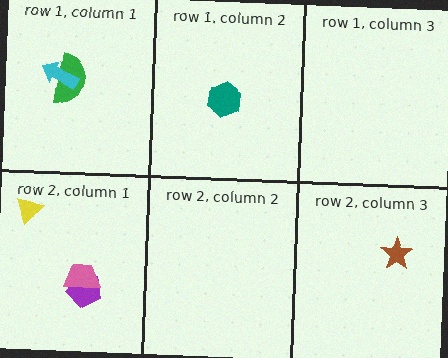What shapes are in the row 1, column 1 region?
The green semicircle, the cyan arrow.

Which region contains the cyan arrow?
The row 1, column 1 region.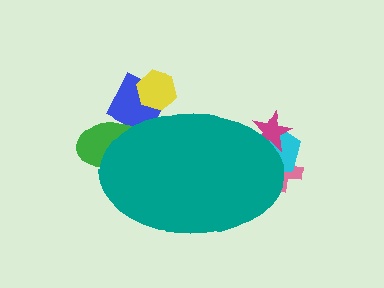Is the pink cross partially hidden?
Yes, the pink cross is partially hidden behind the teal ellipse.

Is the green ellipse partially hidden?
Yes, the green ellipse is partially hidden behind the teal ellipse.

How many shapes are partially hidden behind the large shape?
6 shapes are partially hidden.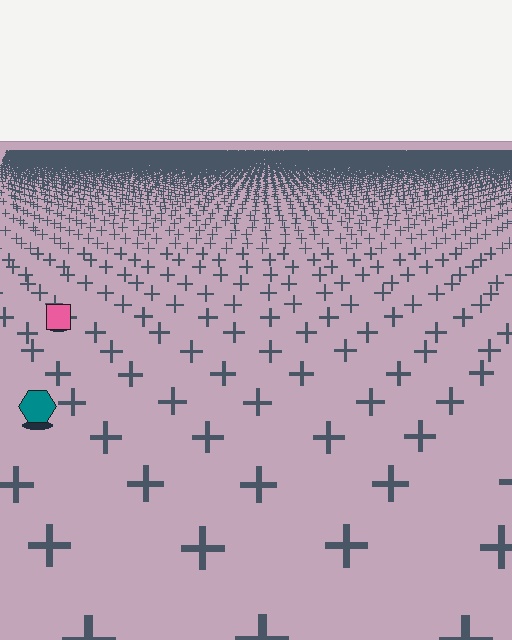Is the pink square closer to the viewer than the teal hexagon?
No. The teal hexagon is closer — you can tell from the texture gradient: the ground texture is coarser near it.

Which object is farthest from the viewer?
The pink square is farthest from the viewer. It appears smaller and the ground texture around it is denser.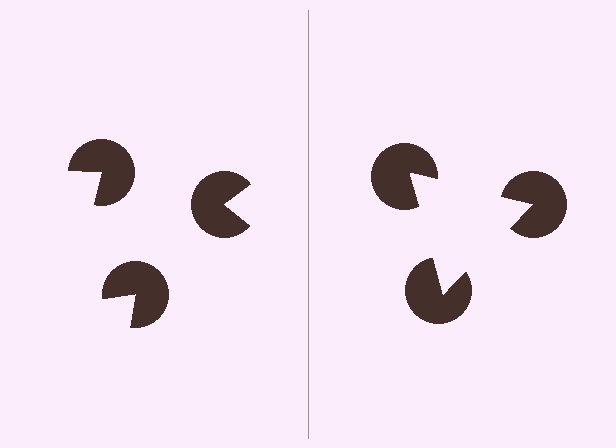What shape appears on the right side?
An illusory triangle.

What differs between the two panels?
The pac-man discs are positioned identically on both sides; only the wedge orientations differ. On the right they align to a triangle; on the left they are misaligned.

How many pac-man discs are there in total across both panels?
6 — 3 on each side.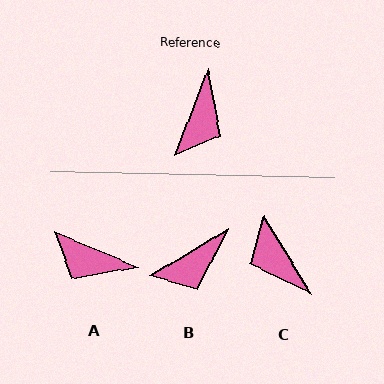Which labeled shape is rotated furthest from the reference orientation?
C, about 128 degrees away.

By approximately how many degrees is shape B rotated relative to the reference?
Approximately 38 degrees clockwise.